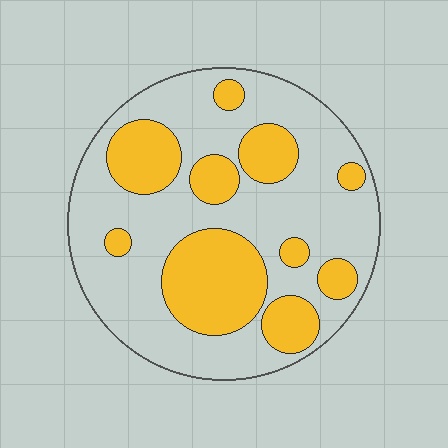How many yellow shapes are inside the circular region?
10.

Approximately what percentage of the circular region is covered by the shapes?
Approximately 35%.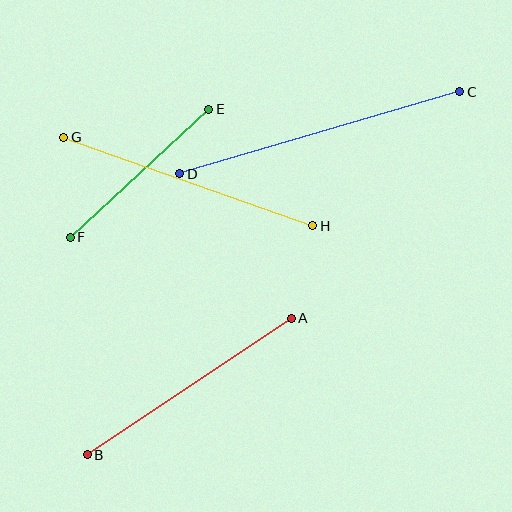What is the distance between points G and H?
The distance is approximately 264 pixels.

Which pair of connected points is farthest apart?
Points C and D are farthest apart.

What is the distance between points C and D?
The distance is approximately 292 pixels.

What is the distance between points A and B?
The distance is approximately 245 pixels.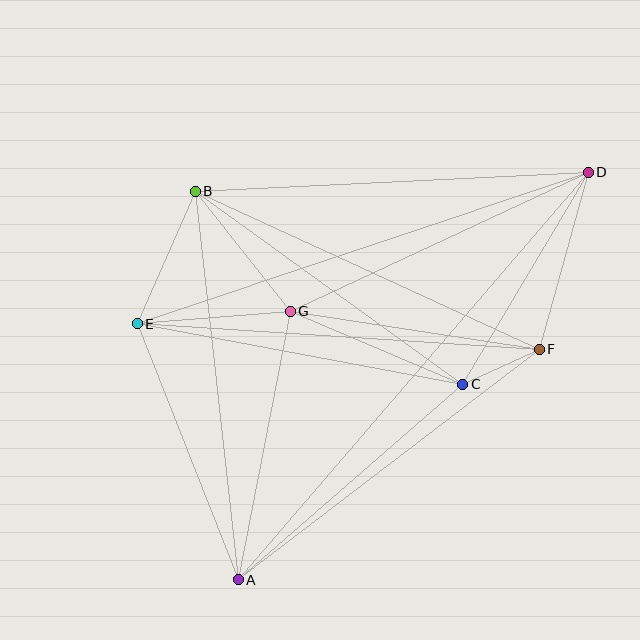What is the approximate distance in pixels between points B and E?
The distance between B and E is approximately 145 pixels.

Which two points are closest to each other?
Points C and F are closest to each other.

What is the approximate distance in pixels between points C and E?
The distance between C and E is approximately 331 pixels.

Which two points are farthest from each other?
Points A and D are farthest from each other.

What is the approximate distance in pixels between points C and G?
The distance between C and G is approximately 188 pixels.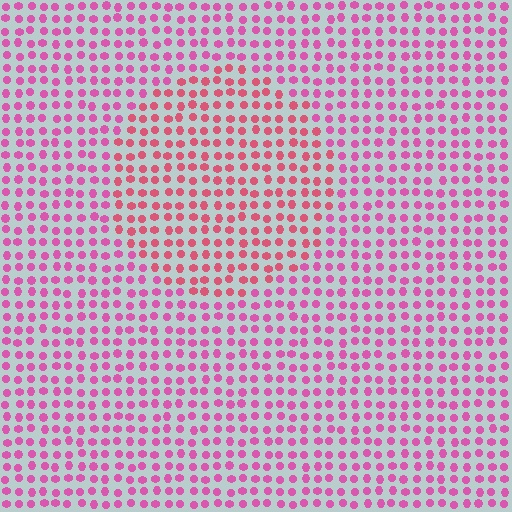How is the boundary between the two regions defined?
The boundary is defined purely by a slight shift in hue (about 26 degrees). Spacing, size, and orientation are identical on both sides.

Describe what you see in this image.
The image is filled with small pink elements in a uniform arrangement. A circle-shaped region is visible where the elements are tinted to a slightly different hue, forming a subtle color boundary.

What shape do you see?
I see a circle.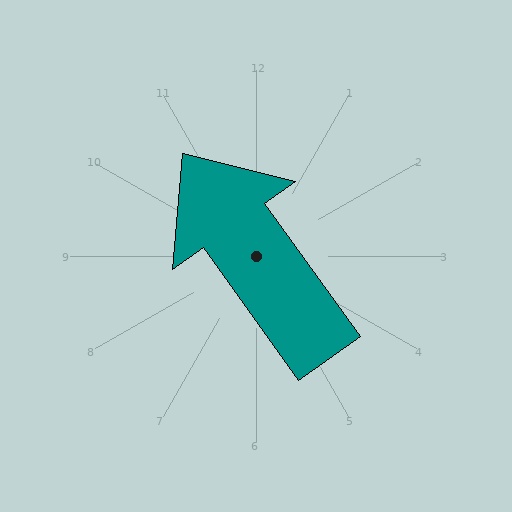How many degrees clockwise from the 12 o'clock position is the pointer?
Approximately 325 degrees.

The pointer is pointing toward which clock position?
Roughly 11 o'clock.